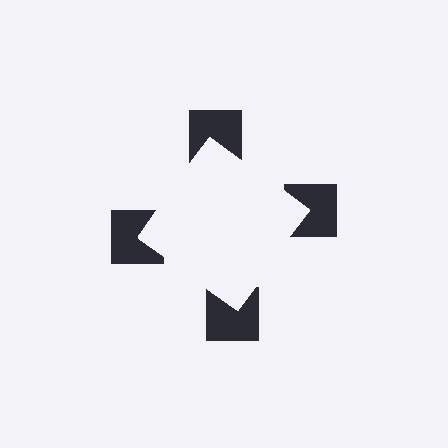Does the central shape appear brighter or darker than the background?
It typically appears slightly brighter than the background, even though no actual brightness change is drawn.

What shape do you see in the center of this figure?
An illusory square — its edges are inferred from the aligned wedge cuts in the notched squares, not physically drawn.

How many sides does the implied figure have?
4 sides.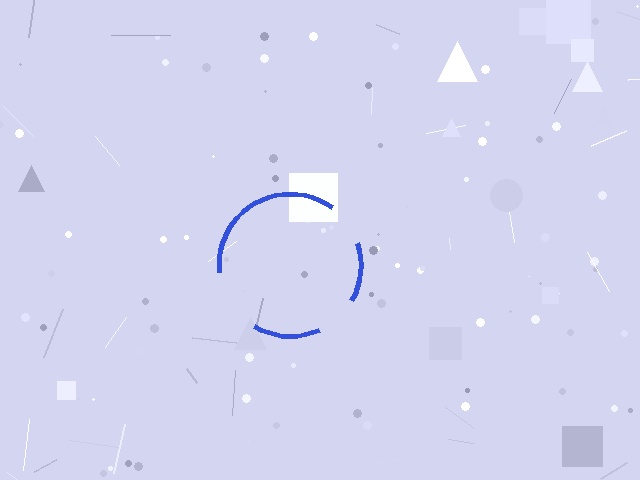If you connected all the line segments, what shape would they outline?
They would outline a circle.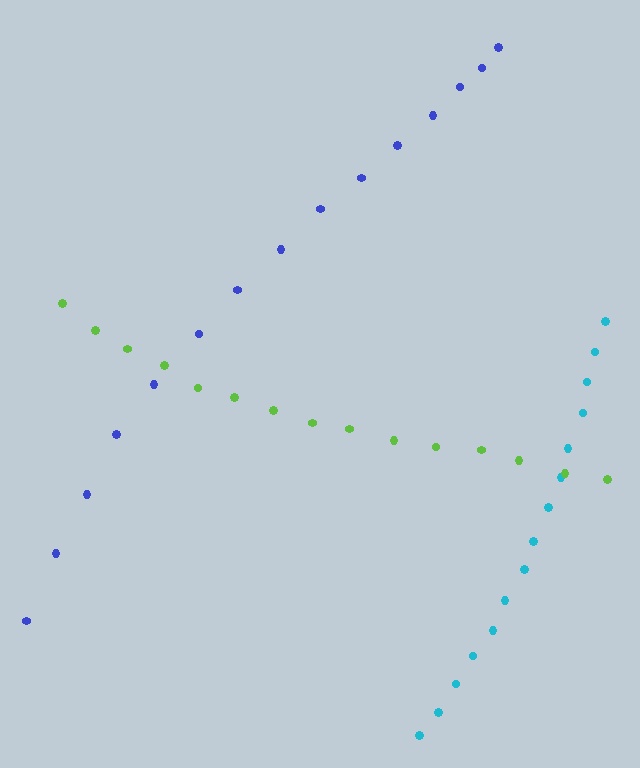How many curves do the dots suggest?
There are 3 distinct paths.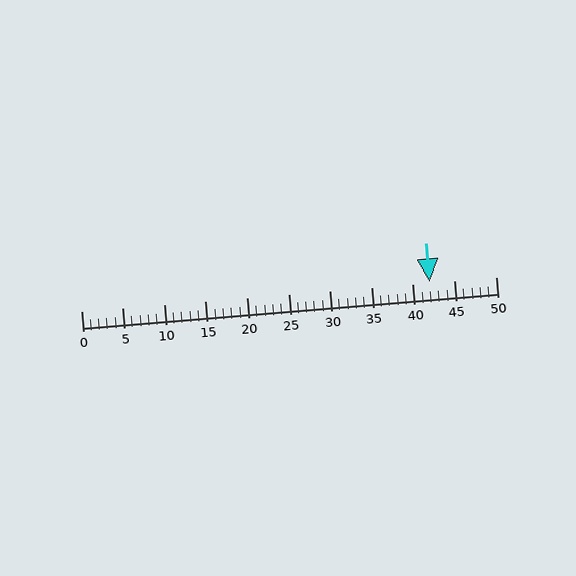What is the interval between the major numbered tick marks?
The major tick marks are spaced 5 units apart.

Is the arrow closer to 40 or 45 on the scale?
The arrow is closer to 40.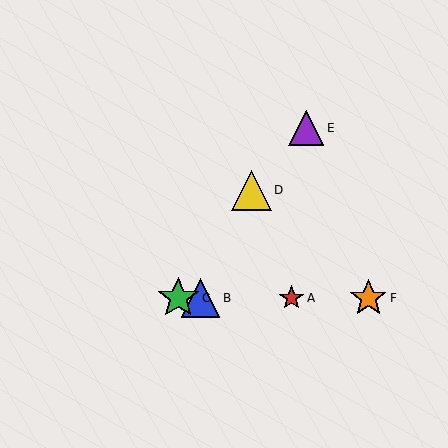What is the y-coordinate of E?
Object E is at y≈128.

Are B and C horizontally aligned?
Yes, both are at y≈298.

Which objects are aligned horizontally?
Objects A, B, C, F are aligned horizontally.